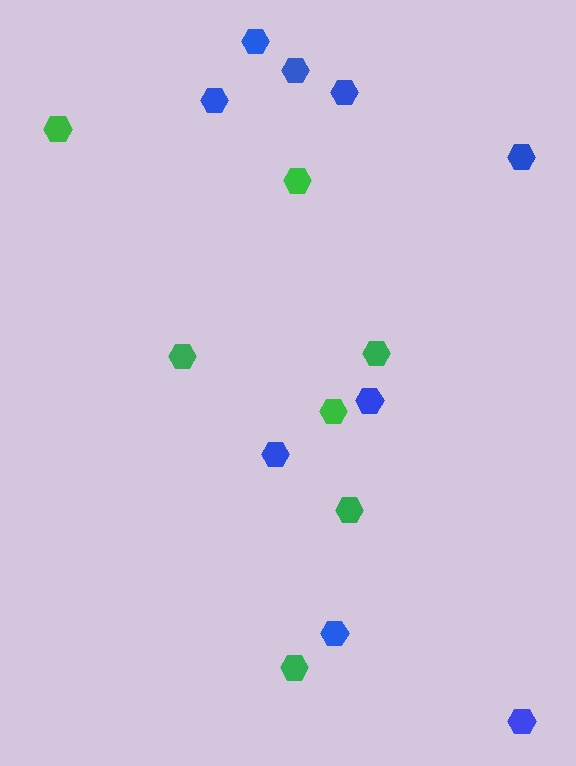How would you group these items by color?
There are 2 groups: one group of green hexagons (7) and one group of blue hexagons (9).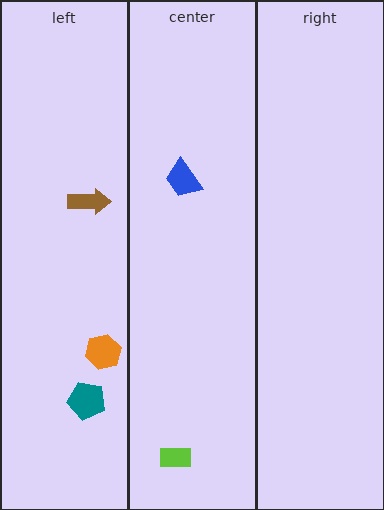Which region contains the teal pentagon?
The left region.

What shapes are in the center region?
The lime rectangle, the blue trapezoid.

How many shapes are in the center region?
2.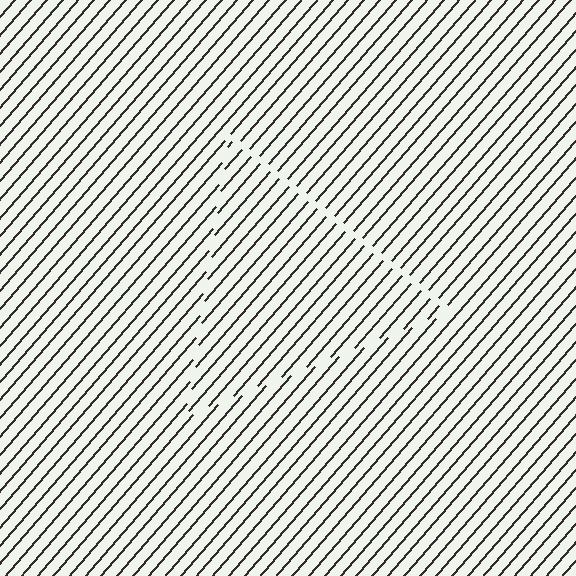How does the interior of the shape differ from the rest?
The interior of the shape contains the same grating, shifted by half a period — the contour is defined by the phase discontinuity where line-ends from the inner and outer gratings abut.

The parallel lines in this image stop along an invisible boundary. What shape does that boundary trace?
An illusory triangle. The interior of the shape contains the same grating, shifted by half a period — the contour is defined by the phase discontinuity where line-ends from the inner and outer gratings abut.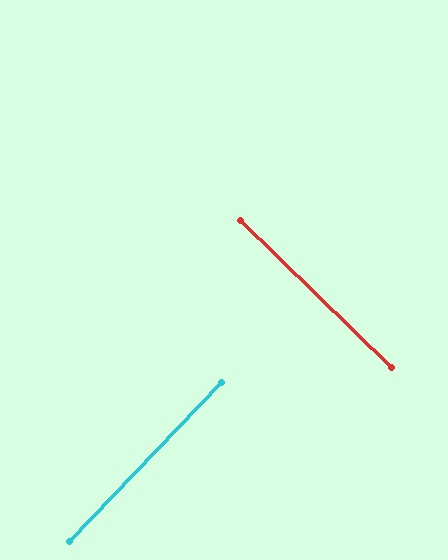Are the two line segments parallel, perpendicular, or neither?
Perpendicular — they meet at approximately 89°.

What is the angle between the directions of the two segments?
Approximately 89 degrees.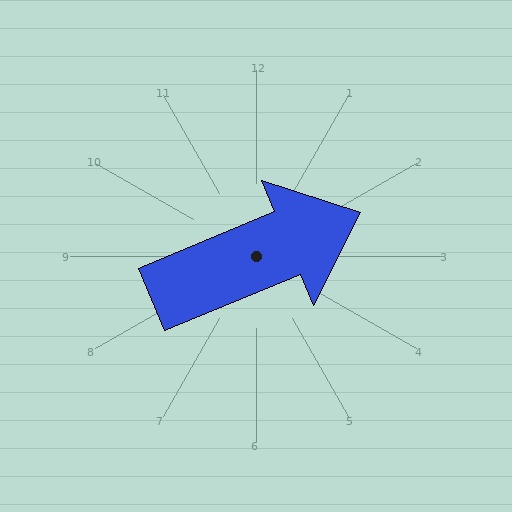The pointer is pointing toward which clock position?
Roughly 2 o'clock.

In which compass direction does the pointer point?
Northeast.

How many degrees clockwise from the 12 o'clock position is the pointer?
Approximately 67 degrees.